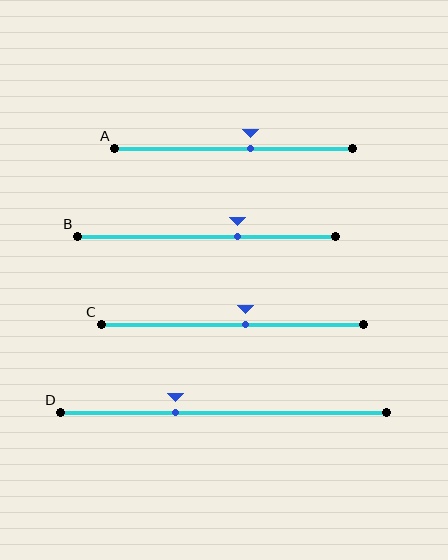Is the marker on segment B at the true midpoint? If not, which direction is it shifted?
No, the marker on segment B is shifted to the right by about 12% of the segment length.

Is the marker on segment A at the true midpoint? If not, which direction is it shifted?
No, the marker on segment A is shifted to the right by about 7% of the segment length.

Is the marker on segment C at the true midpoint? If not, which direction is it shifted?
No, the marker on segment C is shifted to the right by about 5% of the segment length.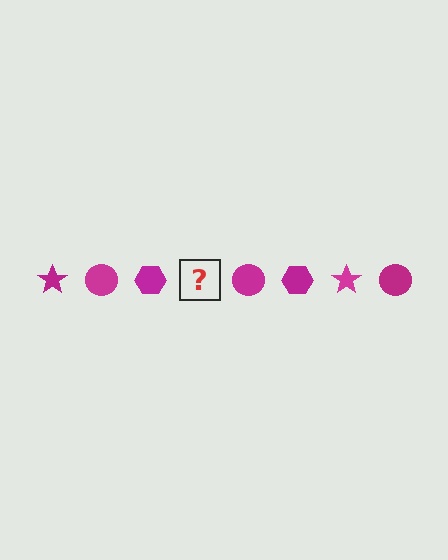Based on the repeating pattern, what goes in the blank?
The blank should be a magenta star.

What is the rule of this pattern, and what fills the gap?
The rule is that the pattern cycles through star, circle, hexagon shapes in magenta. The gap should be filled with a magenta star.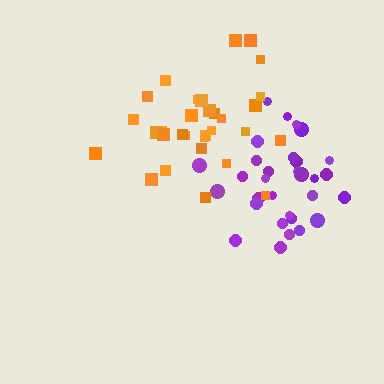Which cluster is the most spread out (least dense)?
Orange.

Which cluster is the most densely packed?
Purple.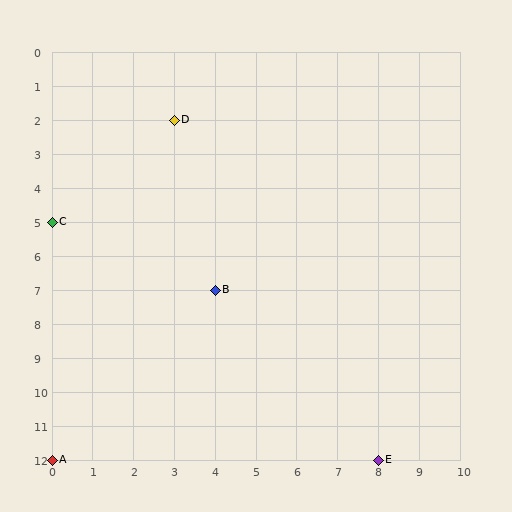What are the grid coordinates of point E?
Point E is at grid coordinates (8, 12).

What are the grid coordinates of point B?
Point B is at grid coordinates (4, 7).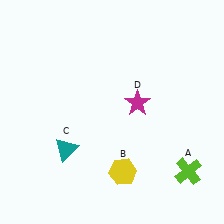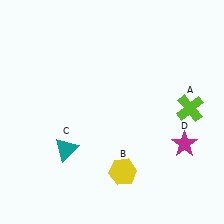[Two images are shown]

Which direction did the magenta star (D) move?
The magenta star (D) moved right.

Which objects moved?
The objects that moved are: the lime cross (A), the magenta star (D).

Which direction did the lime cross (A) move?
The lime cross (A) moved up.